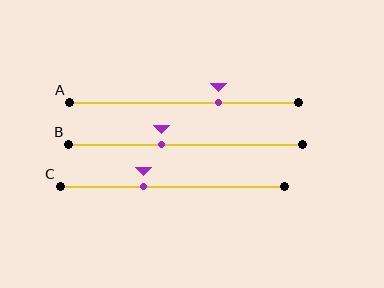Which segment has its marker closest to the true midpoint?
Segment B has its marker closest to the true midpoint.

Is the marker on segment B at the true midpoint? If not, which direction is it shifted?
No, the marker on segment B is shifted to the left by about 10% of the segment length.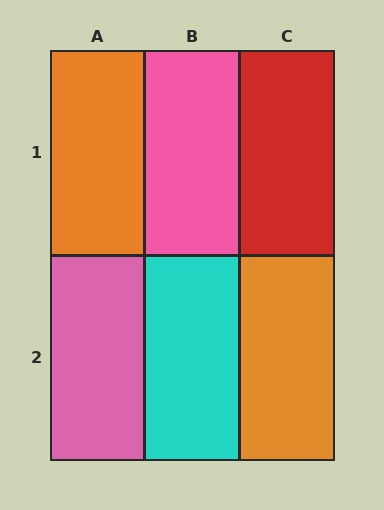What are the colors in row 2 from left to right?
Pink, cyan, orange.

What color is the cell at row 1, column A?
Orange.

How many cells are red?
1 cell is red.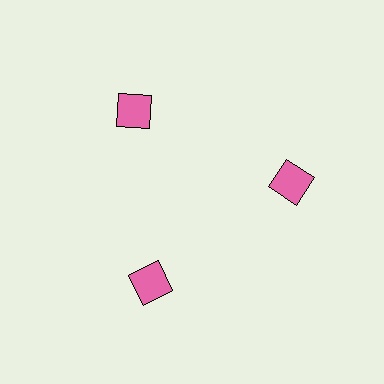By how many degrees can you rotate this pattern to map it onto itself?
The pattern maps onto itself every 120 degrees of rotation.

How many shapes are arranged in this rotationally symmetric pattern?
There are 3 shapes, arranged in 3 groups of 1.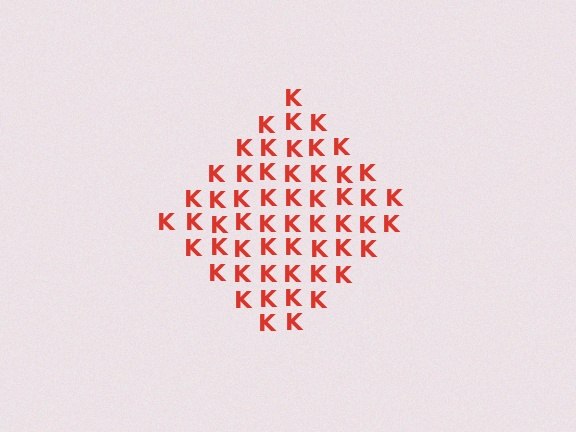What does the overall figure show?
The overall figure shows a diamond.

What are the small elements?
The small elements are letter K's.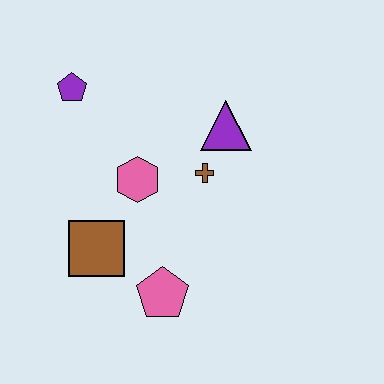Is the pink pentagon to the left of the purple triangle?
Yes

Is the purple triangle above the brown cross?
Yes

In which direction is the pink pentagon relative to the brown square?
The pink pentagon is to the right of the brown square.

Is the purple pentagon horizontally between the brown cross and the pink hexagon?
No